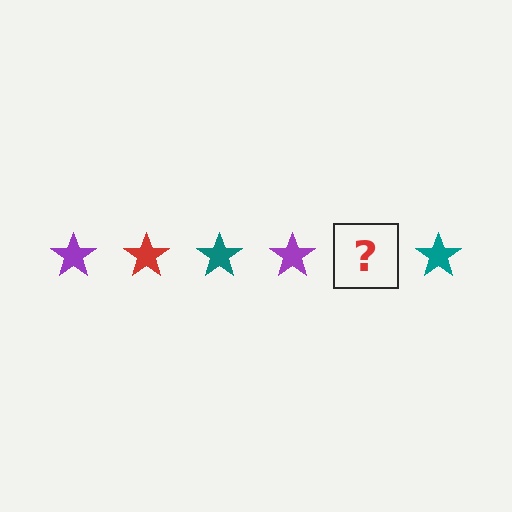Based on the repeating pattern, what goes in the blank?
The blank should be a red star.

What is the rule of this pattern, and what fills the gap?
The rule is that the pattern cycles through purple, red, teal stars. The gap should be filled with a red star.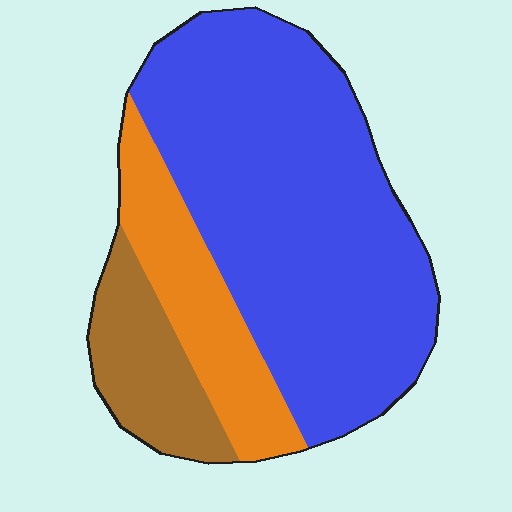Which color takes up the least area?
Brown, at roughly 15%.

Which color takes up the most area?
Blue, at roughly 65%.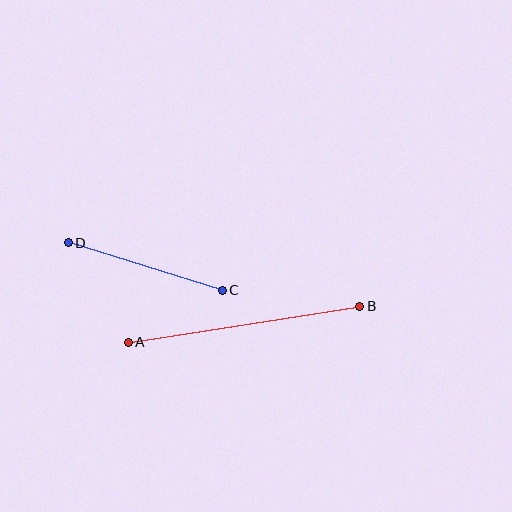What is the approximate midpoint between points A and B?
The midpoint is at approximately (244, 324) pixels.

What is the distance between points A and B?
The distance is approximately 234 pixels.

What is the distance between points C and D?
The distance is approximately 161 pixels.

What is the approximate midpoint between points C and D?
The midpoint is at approximately (145, 267) pixels.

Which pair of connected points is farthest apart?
Points A and B are farthest apart.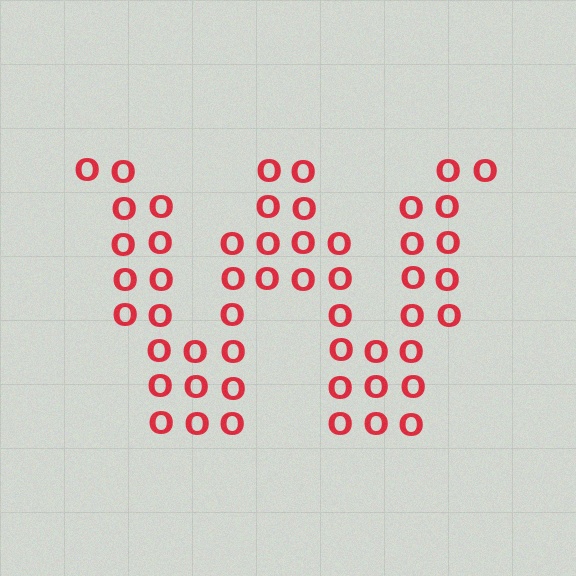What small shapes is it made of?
It is made of small letter O's.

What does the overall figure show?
The overall figure shows the letter W.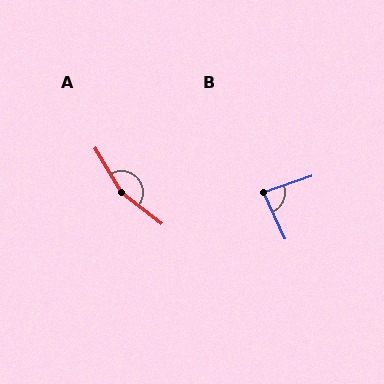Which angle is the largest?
A, at approximately 159 degrees.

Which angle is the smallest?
B, at approximately 84 degrees.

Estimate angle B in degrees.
Approximately 84 degrees.